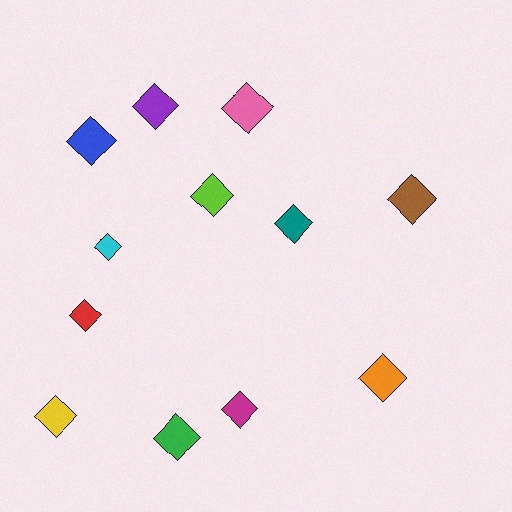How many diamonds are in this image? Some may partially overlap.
There are 12 diamonds.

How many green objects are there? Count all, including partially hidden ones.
There is 1 green object.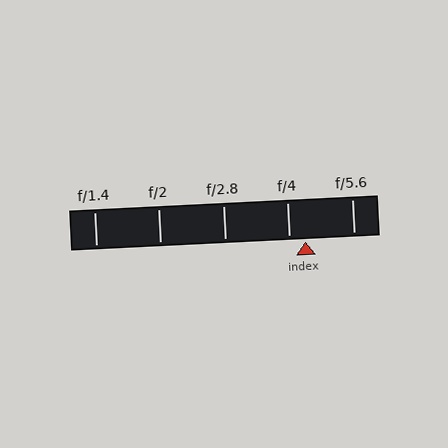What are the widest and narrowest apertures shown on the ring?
The widest aperture shown is f/1.4 and the narrowest is f/5.6.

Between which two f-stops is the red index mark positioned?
The index mark is between f/4 and f/5.6.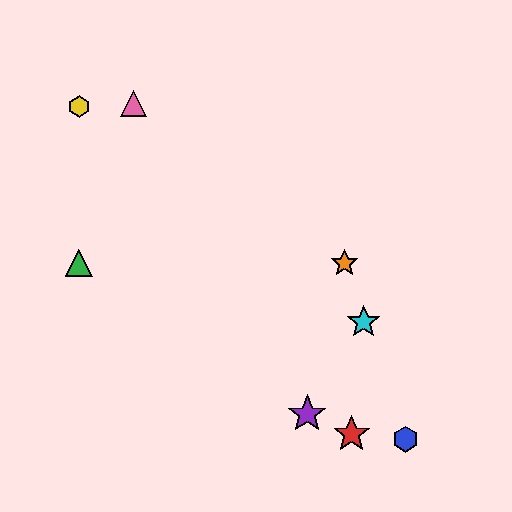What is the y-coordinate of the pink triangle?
The pink triangle is at y≈104.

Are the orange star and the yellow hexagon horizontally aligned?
No, the orange star is at y≈263 and the yellow hexagon is at y≈107.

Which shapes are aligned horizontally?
The green triangle, the orange star are aligned horizontally.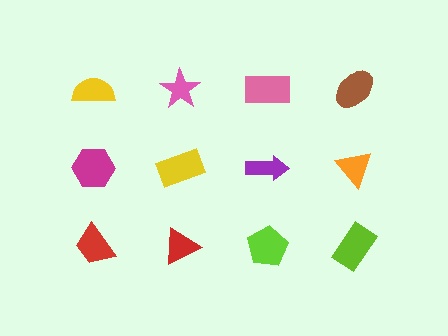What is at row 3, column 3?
A lime pentagon.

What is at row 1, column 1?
A yellow semicircle.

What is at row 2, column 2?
A yellow rectangle.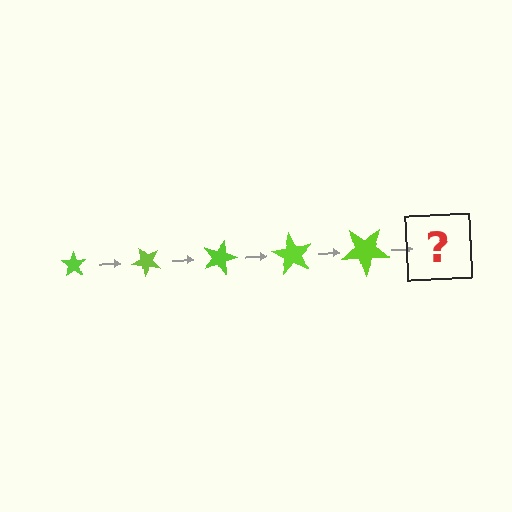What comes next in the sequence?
The next element should be a star, larger than the previous one and rotated 225 degrees from the start.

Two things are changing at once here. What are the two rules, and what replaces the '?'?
The two rules are that the star grows larger each step and it rotates 45 degrees each step. The '?' should be a star, larger than the previous one and rotated 225 degrees from the start.